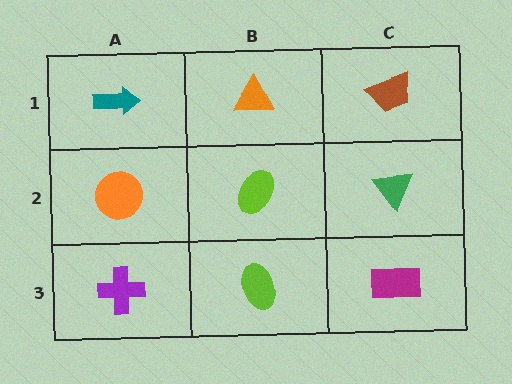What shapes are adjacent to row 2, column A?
A teal arrow (row 1, column A), a purple cross (row 3, column A), a lime ellipse (row 2, column B).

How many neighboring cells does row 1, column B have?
3.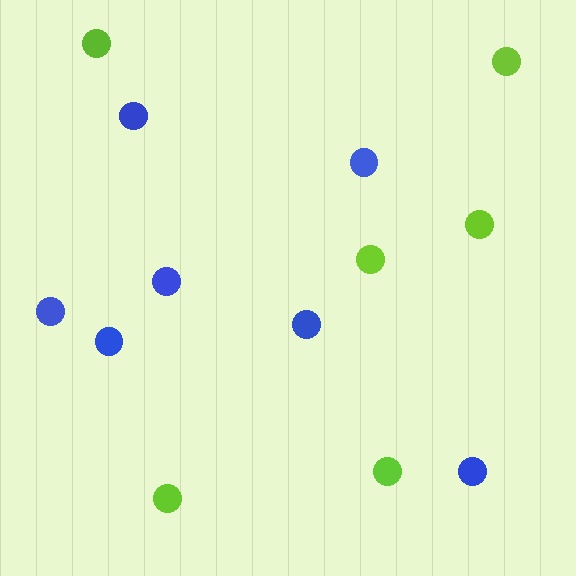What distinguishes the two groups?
There are 2 groups: one group of blue circles (7) and one group of lime circles (6).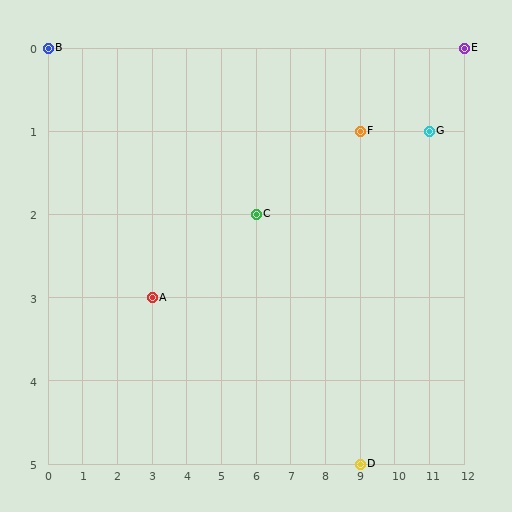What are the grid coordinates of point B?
Point B is at grid coordinates (0, 0).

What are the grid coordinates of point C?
Point C is at grid coordinates (6, 2).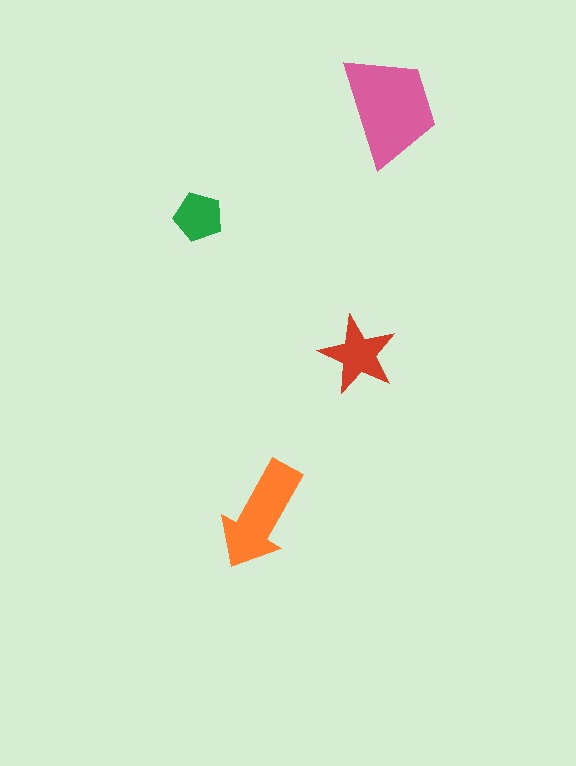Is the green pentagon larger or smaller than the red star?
Smaller.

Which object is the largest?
The pink trapezoid.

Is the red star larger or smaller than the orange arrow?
Smaller.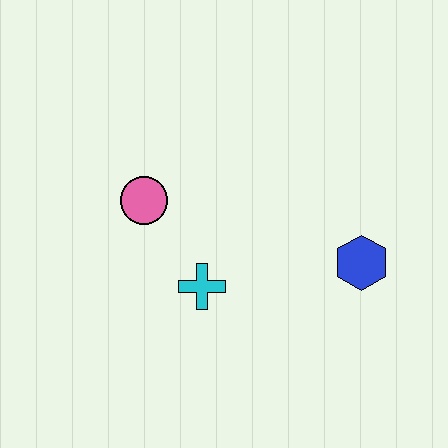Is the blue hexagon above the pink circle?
No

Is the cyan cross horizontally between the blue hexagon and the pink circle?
Yes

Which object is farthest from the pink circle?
The blue hexagon is farthest from the pink circle.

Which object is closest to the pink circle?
The cyan cross is closest to the pink circle.